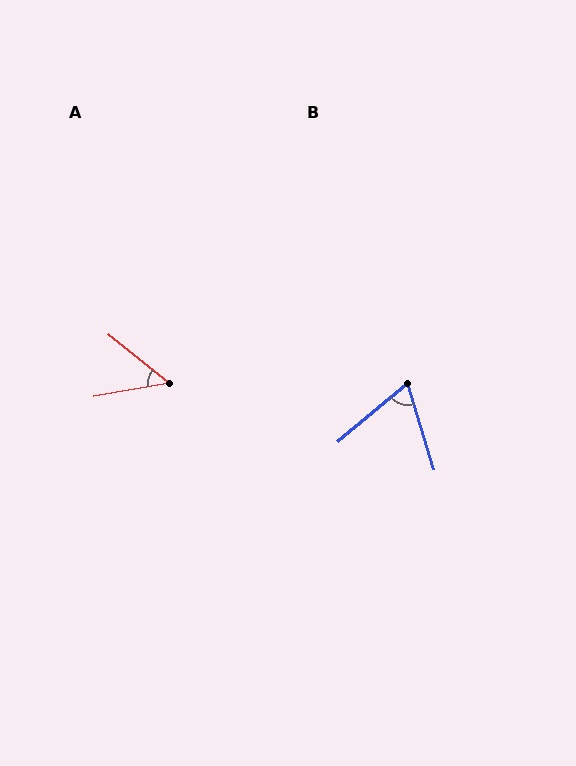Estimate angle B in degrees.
Approximately 67 degrees.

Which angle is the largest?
B, at approximately 67 degrees.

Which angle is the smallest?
A, at approximately 49 degrees.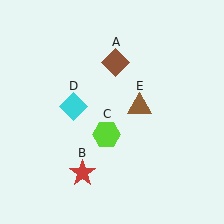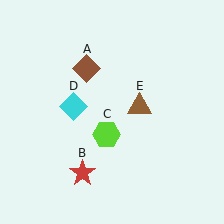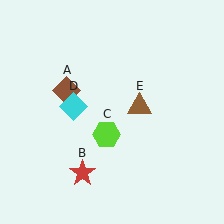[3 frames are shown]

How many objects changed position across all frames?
1 object changed position: brown diamond (object A).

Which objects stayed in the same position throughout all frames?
Red star (object B) and lime hexagon (object C) and cyan diamond (object D) and brown triangle (object E) remained stationary.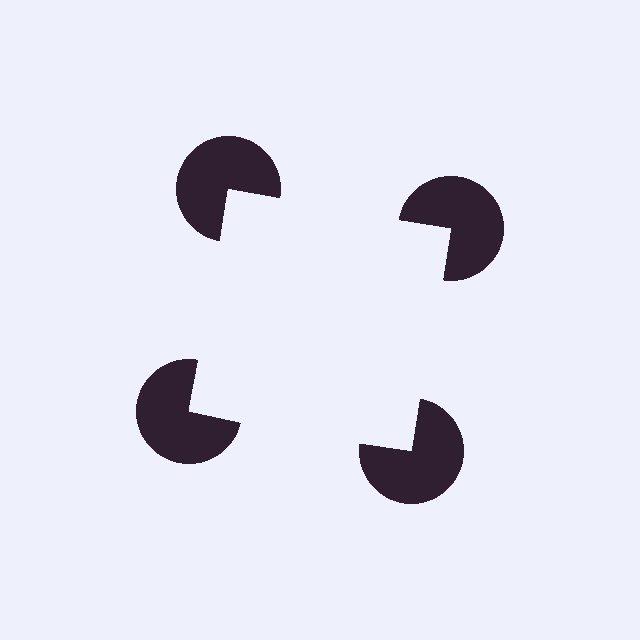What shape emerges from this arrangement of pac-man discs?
An illusory square — its edges are inferred from the aligned wedge cuts in the pac-man discs, not physically drawn.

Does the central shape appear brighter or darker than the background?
It typically appears slightly brighter than the background, even though no actual brightness change is drawn.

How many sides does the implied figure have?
4 sides.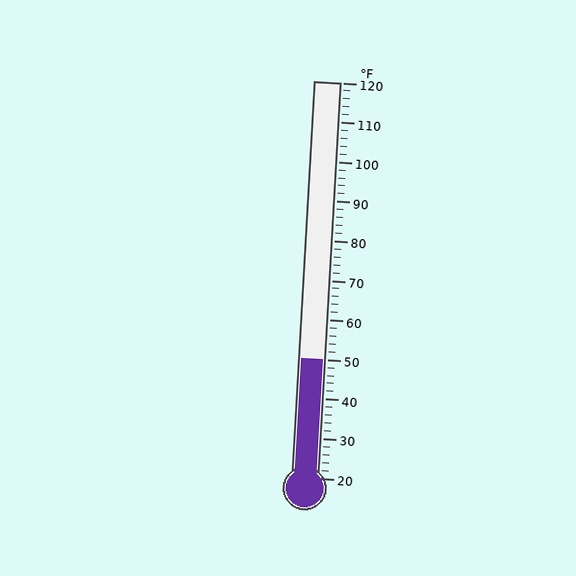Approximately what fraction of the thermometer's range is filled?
The thermometer is filled to approximately 30% of its range.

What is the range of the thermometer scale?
The thermometer scale ranges from 20°F to 120°F.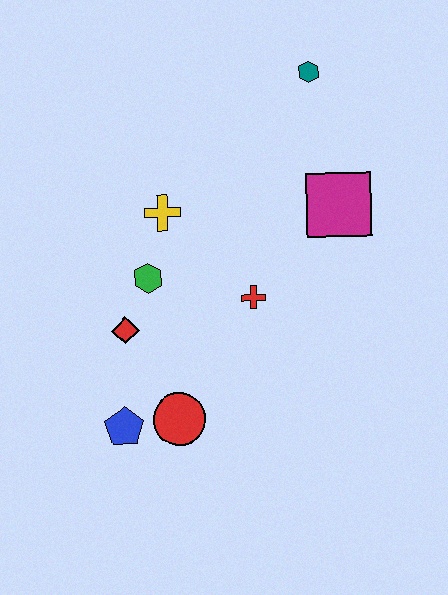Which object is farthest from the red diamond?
The teal hexagon is farthest from the red diamond.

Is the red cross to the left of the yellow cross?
No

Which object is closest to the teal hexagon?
The magenta square is closest to the teal hexagon.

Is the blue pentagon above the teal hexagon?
No